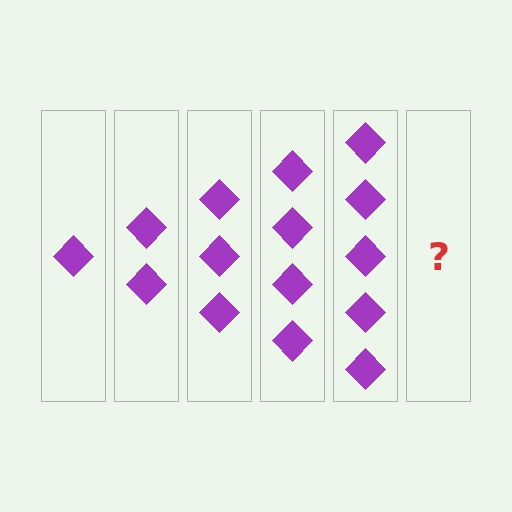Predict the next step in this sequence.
The next step is 6 diamonds.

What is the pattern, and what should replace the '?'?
The pattern is that each step adds one more diamond. The '?' should be 6 diamonds.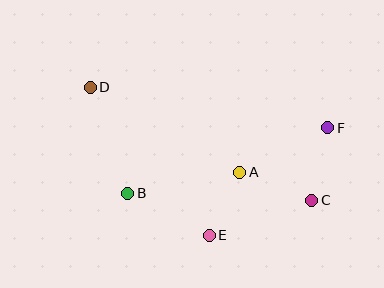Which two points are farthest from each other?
Points C and D are farthest from each other.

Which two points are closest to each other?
Points A and E are closest to each other.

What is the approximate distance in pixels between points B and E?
The distance between B and E is approximately 92 pixels.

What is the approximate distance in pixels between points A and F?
The distance between A and F is approximately 99 pixels.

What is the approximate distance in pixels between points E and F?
The distance between E and F is approximately 160 pixels.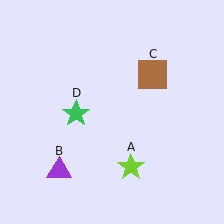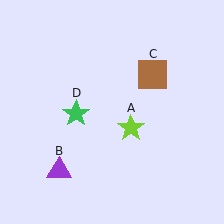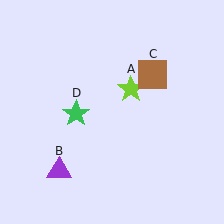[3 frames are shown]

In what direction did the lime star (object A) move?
The lime star (object A) moved up.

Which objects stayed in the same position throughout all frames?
Purple triangle (object B) and brown square (object C) and green star (object D) remained stationary.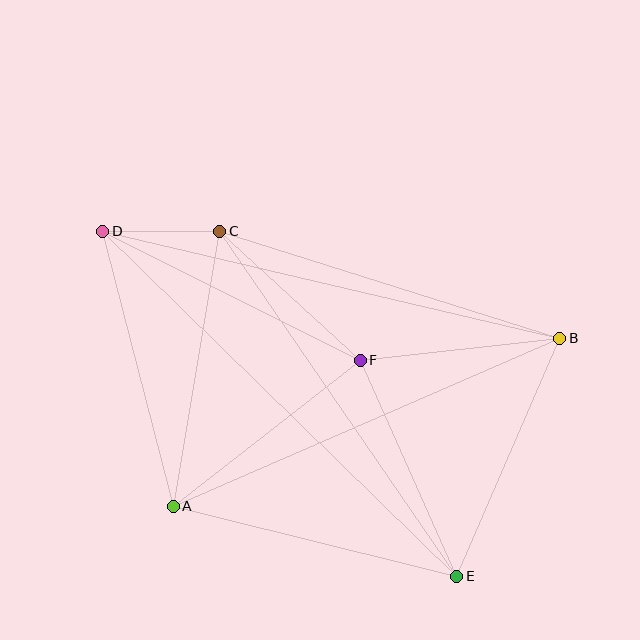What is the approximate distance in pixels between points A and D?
The distance between A and D is approximately 284 pixels.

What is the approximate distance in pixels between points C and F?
The distance between C and F is approximately 190 pixels.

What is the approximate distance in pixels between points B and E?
The distance between B and E is approximately 260 pixels.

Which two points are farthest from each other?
Points D and E are farthest from each other.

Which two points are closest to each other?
Points C and D are closest to each other.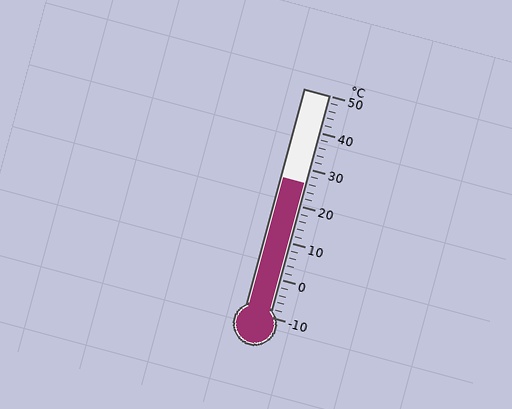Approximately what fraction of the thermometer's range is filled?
The thermometer is filled to approximately 60% of its range.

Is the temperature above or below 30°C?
The temperature is below 30°C.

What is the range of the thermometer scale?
The thermometer scale ranges from -10°C to 50°C.